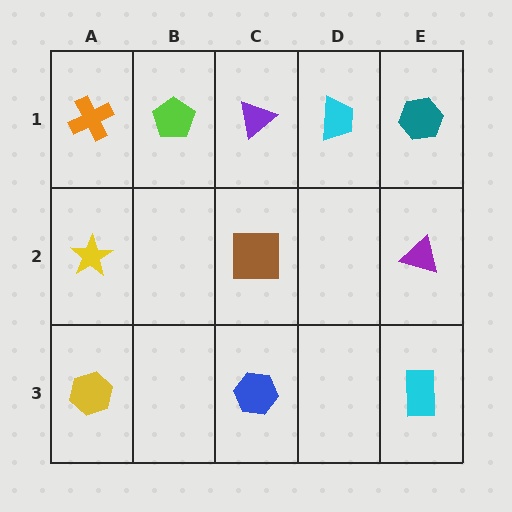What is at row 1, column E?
A teal hexagon.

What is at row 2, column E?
A purple triangle.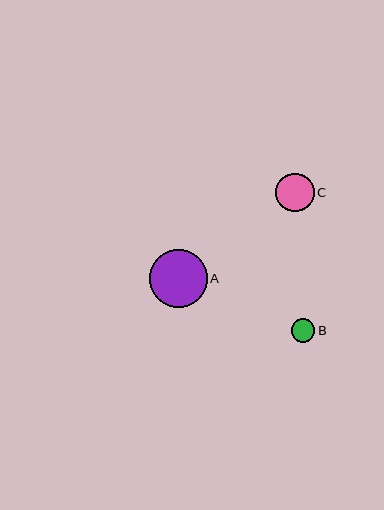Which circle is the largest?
Circle A is the largest with a size of approximately 58 pixels.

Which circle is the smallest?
Circle B is the smallest with a size of approximately 24 pixels.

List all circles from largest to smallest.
From largest to smallest: A, C, B.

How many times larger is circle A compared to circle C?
Circle A is approximately 1.5 times the size of circle C.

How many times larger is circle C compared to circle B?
Circle C is approximately 1.6 times the size of circle B.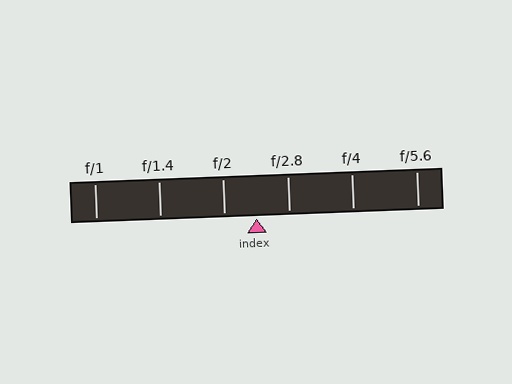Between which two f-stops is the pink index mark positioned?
The index mark is between f/2 and f/2.8.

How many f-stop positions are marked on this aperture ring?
There are 6 f-stop positions marked.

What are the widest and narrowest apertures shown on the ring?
The widest aperture shown is f/1 and the narrowest is f/5.6.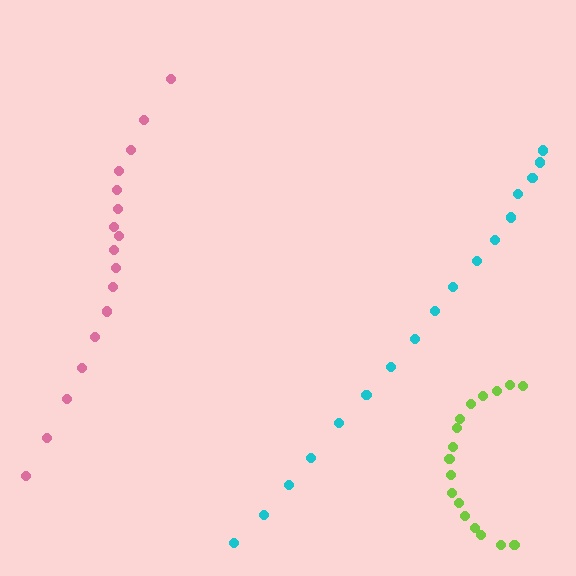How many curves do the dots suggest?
There are 3 distinct paths.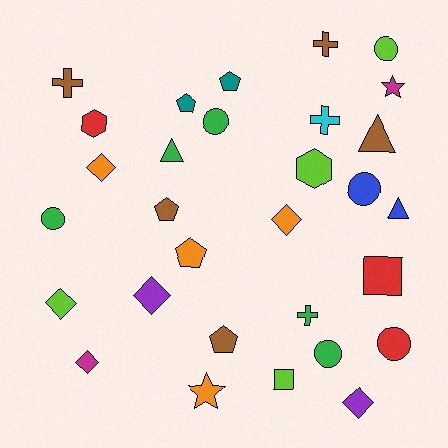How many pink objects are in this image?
There are no pink objects.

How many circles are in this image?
There are 6 circles.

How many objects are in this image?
There are 30 objects.